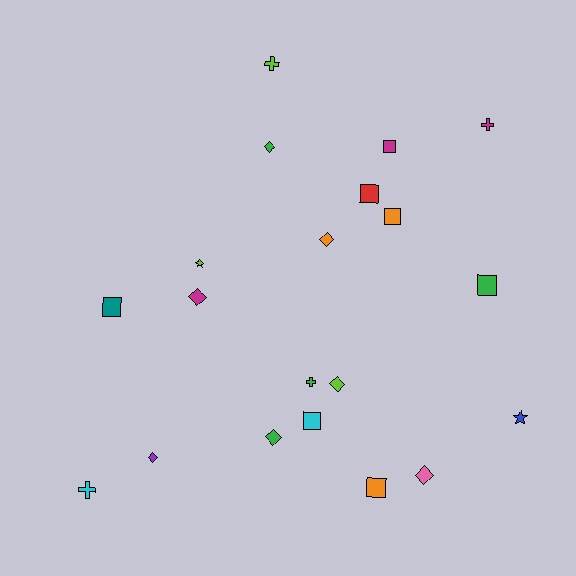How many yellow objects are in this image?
There are no yellow objects.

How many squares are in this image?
There are 7 squares.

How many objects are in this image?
There are 20 objects.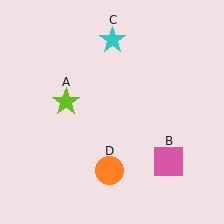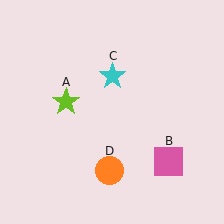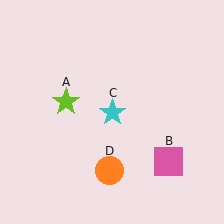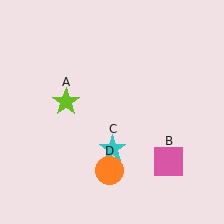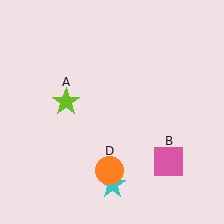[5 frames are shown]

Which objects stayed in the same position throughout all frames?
Lime star (object A) and pink square (object B) and orange circle (object D) remained stationary.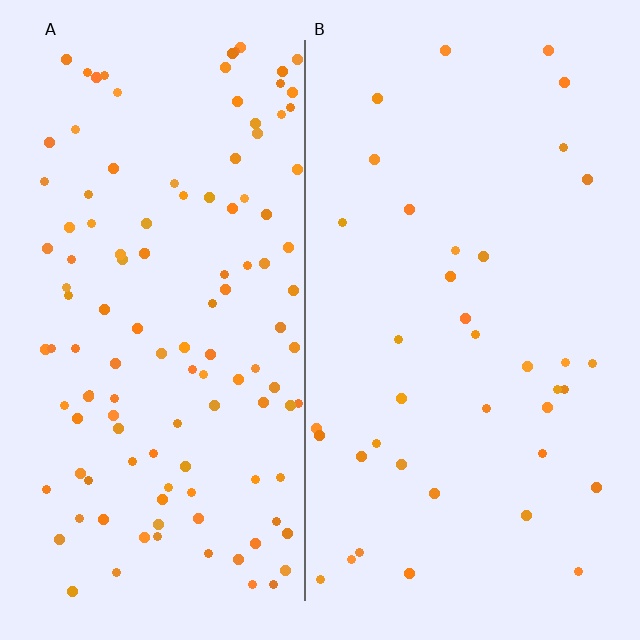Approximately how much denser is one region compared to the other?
Approximately 3.2× — region A over region B.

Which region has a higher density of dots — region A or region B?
A (the left).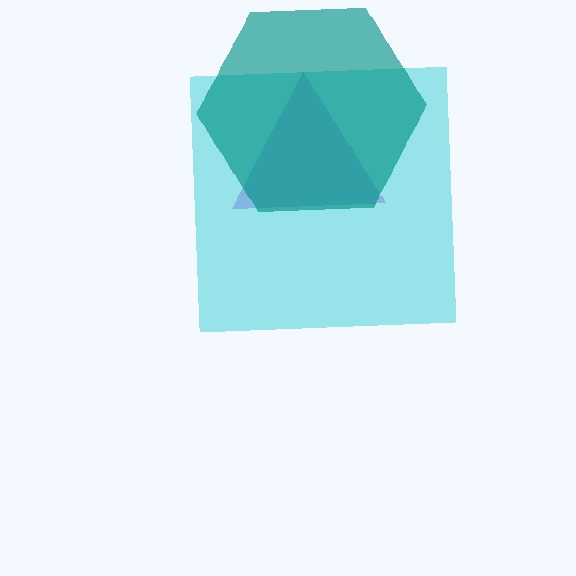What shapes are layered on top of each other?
The layered shapes are: a purple triangle, a cyan square, a teal hexagon.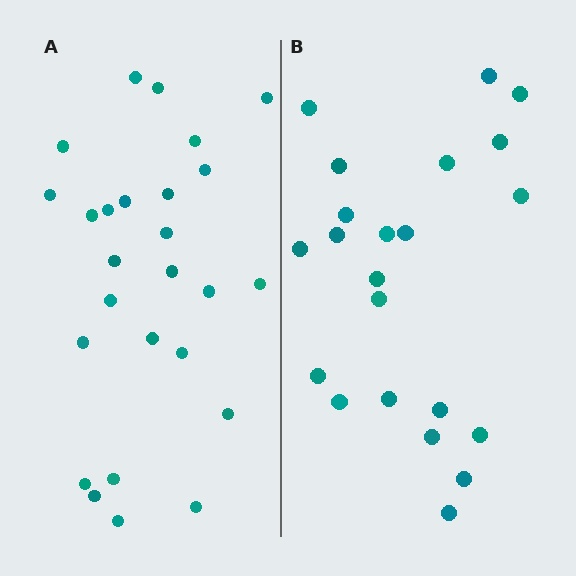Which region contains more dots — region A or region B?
Region A (the left region) has more dots.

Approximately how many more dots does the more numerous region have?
Region A has about 4 more dots than region B.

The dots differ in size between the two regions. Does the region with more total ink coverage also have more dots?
No. Region B has more total ink coverage because its dots are larger, but region A actually contains more individual dots. Total area can be misleading — the number of items is what matters here.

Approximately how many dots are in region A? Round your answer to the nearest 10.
About 30 dots. (The exact count is 26, which rounds to 30.)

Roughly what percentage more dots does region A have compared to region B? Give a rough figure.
About 20% more.